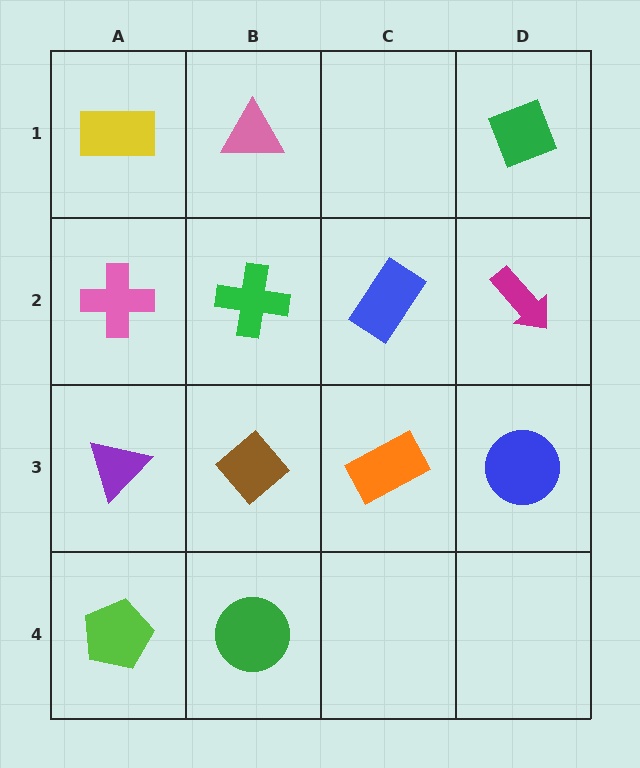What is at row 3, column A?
A purple triangle.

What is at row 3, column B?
A brown diamond.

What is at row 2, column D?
A magenta arrow.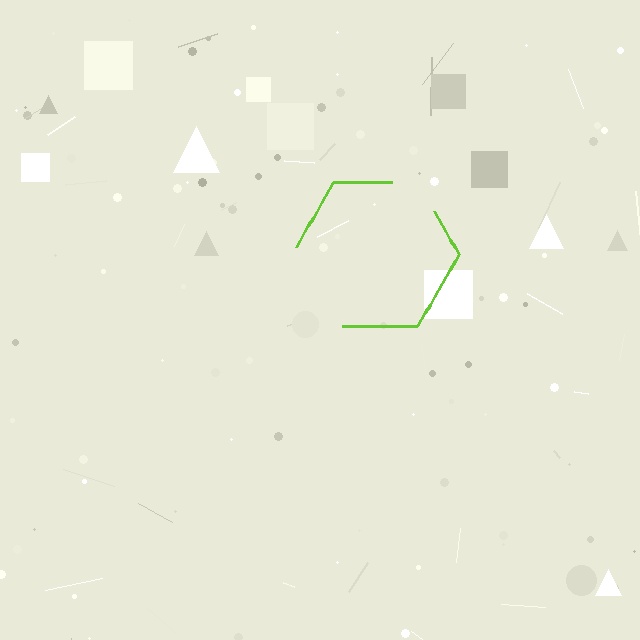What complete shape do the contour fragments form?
The contour fragments form a hexagon.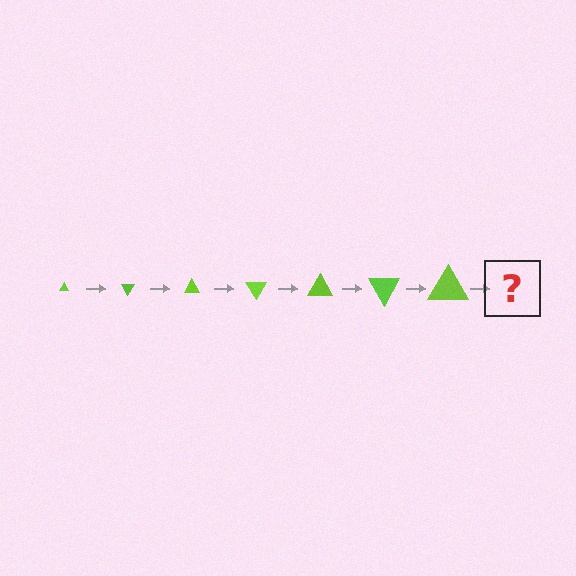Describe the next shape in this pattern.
It should be a triangle, larger than the previous one and rotated 420 degrees from the start.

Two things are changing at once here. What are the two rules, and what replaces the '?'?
The two rules are that the triangle grows larger each step and it rotates 60 degrees each step. The '?' should be a triangle, larger than the previous one and rotated 420 degrees from the start.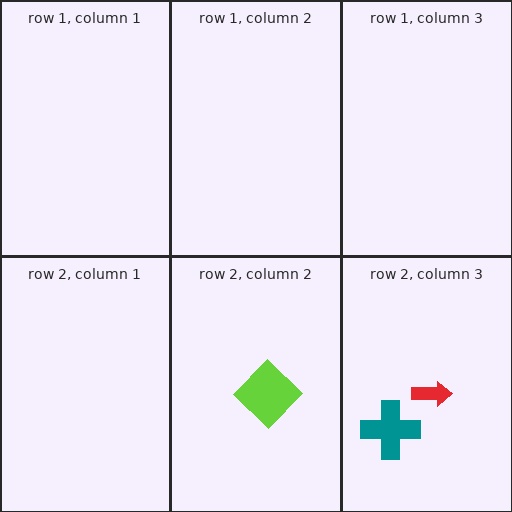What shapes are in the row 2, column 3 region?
The red arrow, the teal cross.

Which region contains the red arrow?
The row 2, column 3 region.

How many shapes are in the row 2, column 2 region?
1.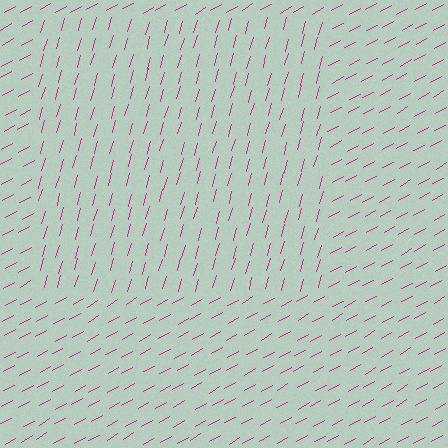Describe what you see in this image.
The image is filled with small magenta line segments. A rectangle region in the image has lines oriented differently from the surrounding lines, creating a visible texture boundary.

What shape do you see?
I see a rectangle.